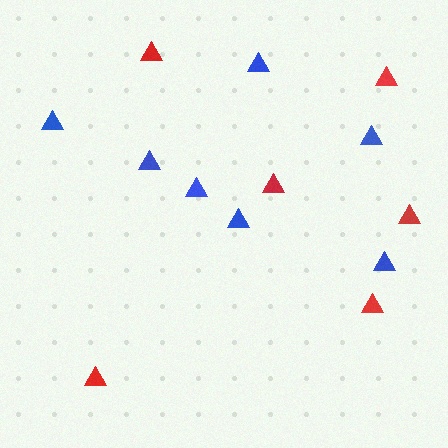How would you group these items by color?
There are 2 groups: one group of blue triangles (7) and one group of red triangles (6).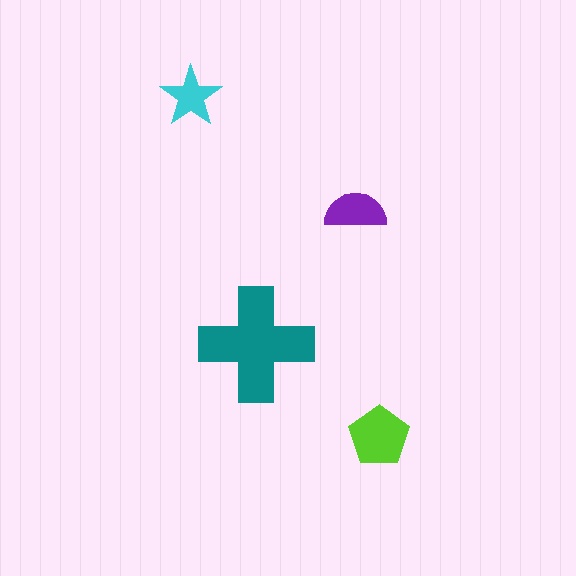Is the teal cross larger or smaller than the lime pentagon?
Larger.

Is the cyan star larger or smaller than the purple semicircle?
Smaller.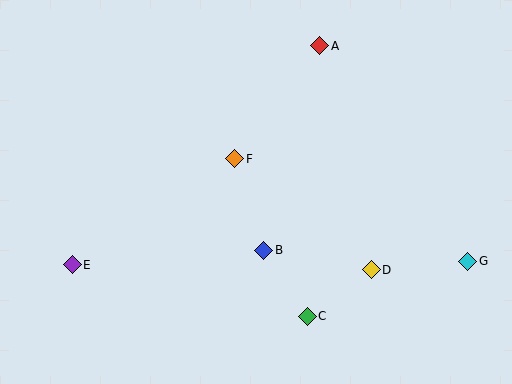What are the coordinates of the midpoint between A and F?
The midpoint between A and F is at (277, 102).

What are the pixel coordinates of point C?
Point C is at (307, 316).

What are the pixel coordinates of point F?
Point F is at (235, 159).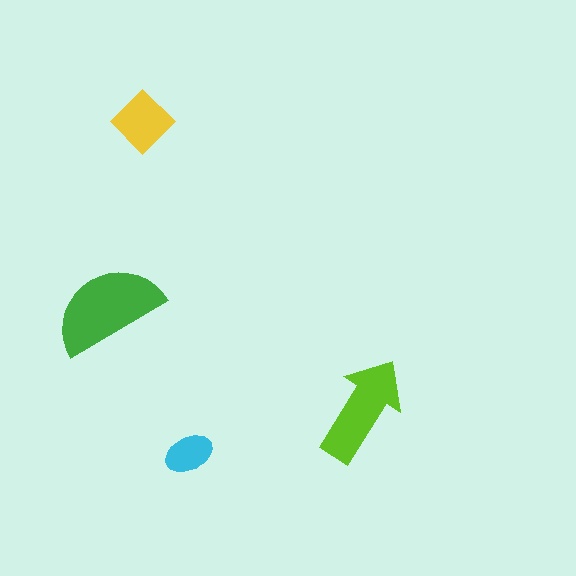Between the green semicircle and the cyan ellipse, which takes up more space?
The green semicircle.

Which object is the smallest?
The cyan ellipse.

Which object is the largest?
The green semicircle.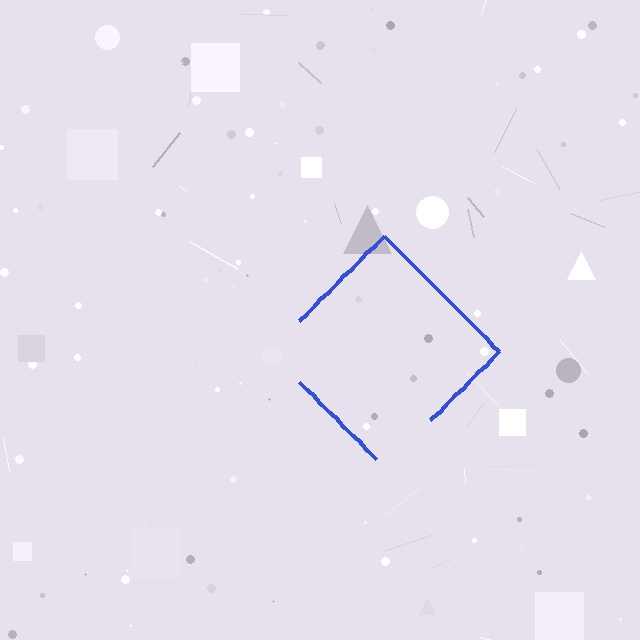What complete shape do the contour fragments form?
The contour fragments form a diamond.